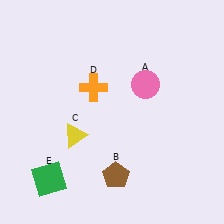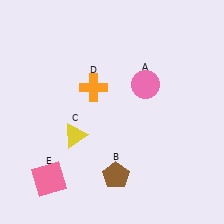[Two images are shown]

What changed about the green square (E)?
In Image 1, E is green. In Image 2, it changed to pink.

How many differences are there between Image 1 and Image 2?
There is 1 difference between the two images.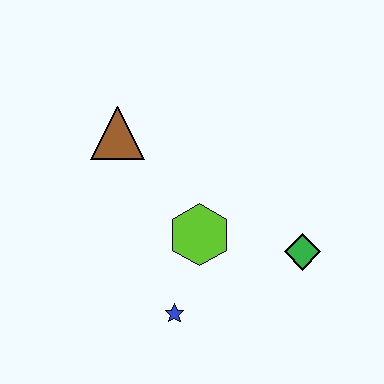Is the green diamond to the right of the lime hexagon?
Yes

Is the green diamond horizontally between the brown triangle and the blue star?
No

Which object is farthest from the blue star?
The brown triangle is farthest from the blue star.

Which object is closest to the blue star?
The lime hexagon is closest to the blue star.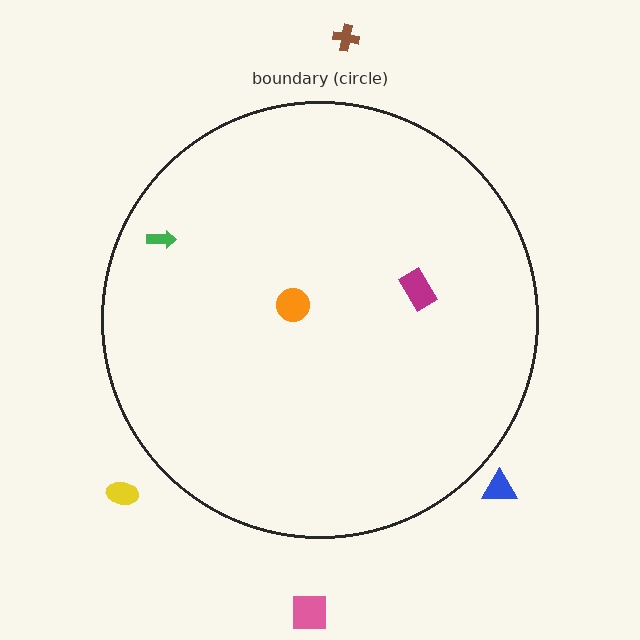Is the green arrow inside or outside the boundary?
Inside.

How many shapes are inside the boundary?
3 inside, 4 outside.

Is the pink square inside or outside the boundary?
Outside.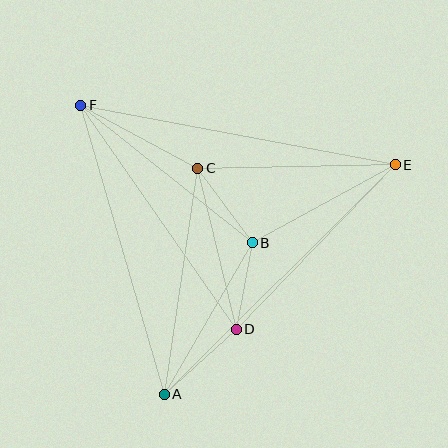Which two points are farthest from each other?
Points A and E are farthest from each other.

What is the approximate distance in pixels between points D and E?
The distance between D and E is approximately 229 pixels.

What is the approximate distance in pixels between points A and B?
The distance between A and B is approximately 175 pixels.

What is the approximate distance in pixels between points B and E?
The distance between B and E is approximately 163 pixels.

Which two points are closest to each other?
Points B and D are closest to each other.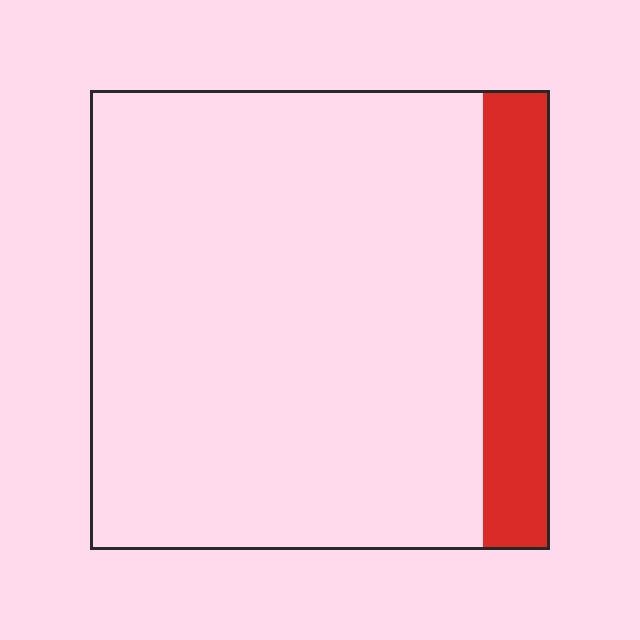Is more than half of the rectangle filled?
No.